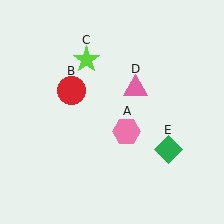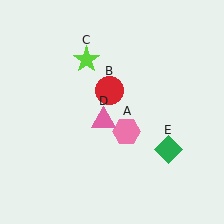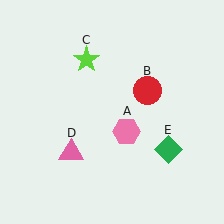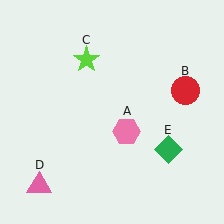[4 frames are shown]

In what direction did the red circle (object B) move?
The red circle (object B) moved right.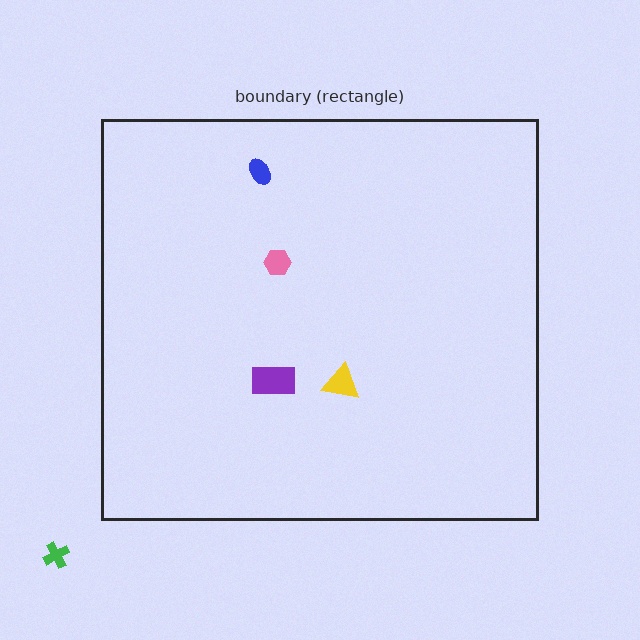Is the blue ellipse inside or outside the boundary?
Inside.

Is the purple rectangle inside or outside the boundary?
Inside.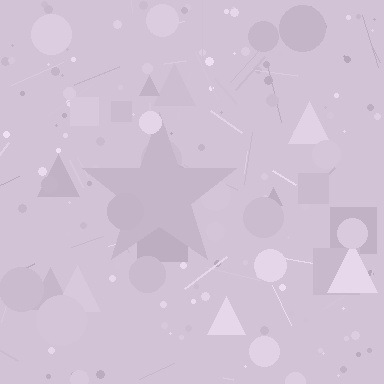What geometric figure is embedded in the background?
A star is embedded in the background.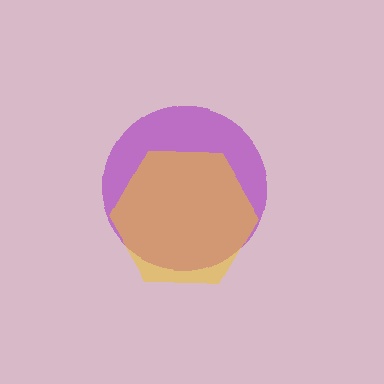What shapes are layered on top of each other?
The layered shapes are: a purple circle, a yellow hexagon.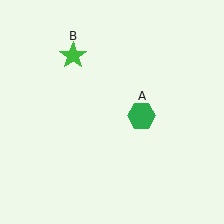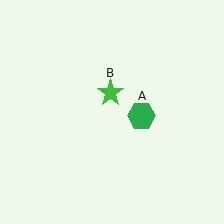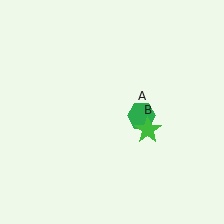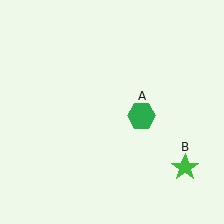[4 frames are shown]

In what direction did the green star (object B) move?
The green star (object B) moved down and to the right.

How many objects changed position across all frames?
1 object changed position: green star (object B).